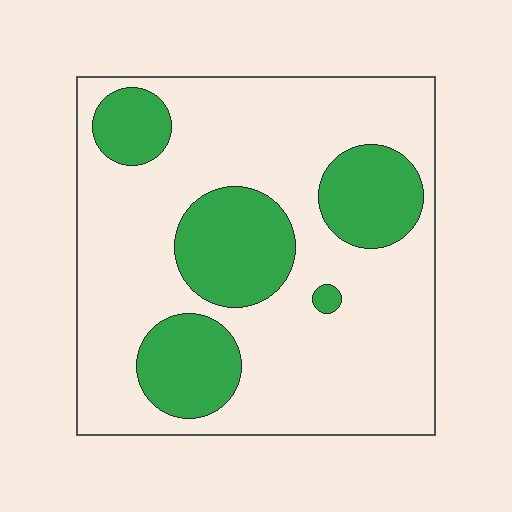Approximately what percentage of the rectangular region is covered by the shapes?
Approximately 25%.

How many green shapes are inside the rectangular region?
5.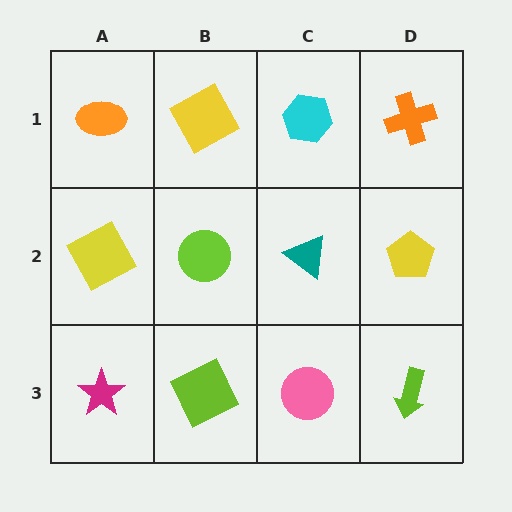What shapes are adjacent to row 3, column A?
A yellow square (row 2, column A), a lime square (row 3, column B).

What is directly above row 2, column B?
A yellow square.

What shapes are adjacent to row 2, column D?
An orange cross (row 1, column D), a lime arrow (row 3, column D), a teal triangle (row 2, column C).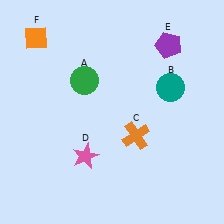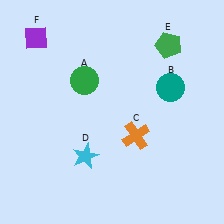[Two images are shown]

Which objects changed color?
D changed from pink to cyan. E changed from purple to green. F changed from orange to purple.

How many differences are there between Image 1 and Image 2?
There are 3 differences between the two images.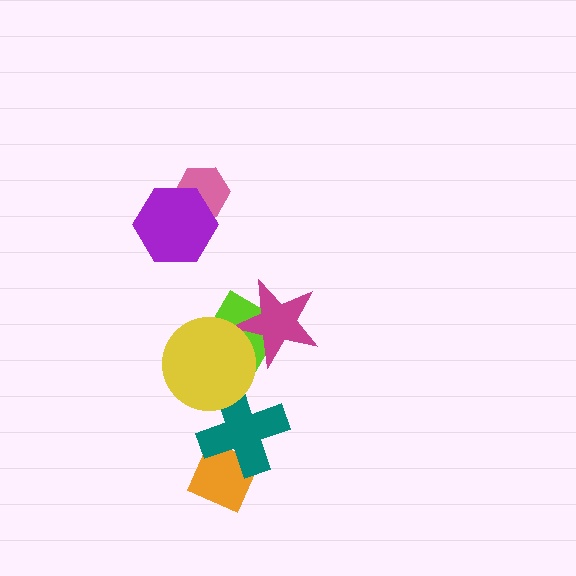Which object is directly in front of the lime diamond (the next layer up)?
The magenta star is directly in front of the lime diamond.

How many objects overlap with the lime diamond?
2 objects overlap with the lime diamond.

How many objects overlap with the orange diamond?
1 object overlaps with the orange diamond.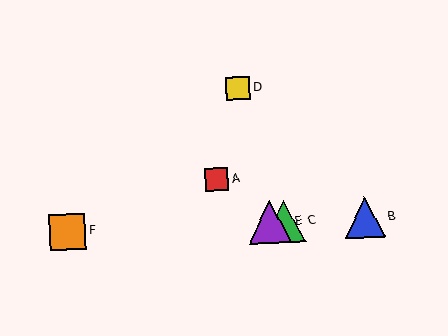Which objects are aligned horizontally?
Objects B, C, E, F are aligned horizontally.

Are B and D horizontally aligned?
No, B is at y≈218 and D is at y≈88.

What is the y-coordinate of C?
Object C is at y≈221.